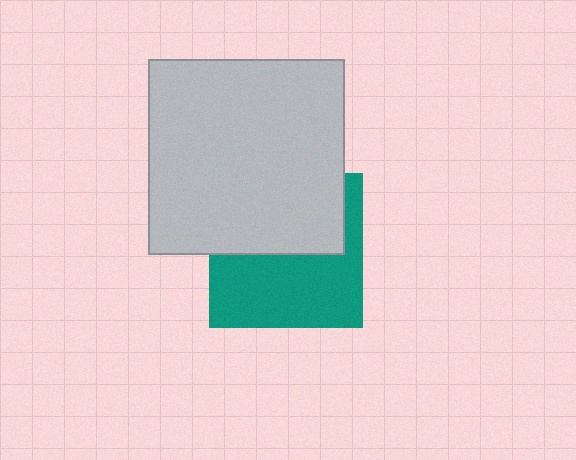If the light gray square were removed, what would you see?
You would see the complete teal square.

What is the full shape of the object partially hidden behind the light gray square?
The partially hidden object is a teal square.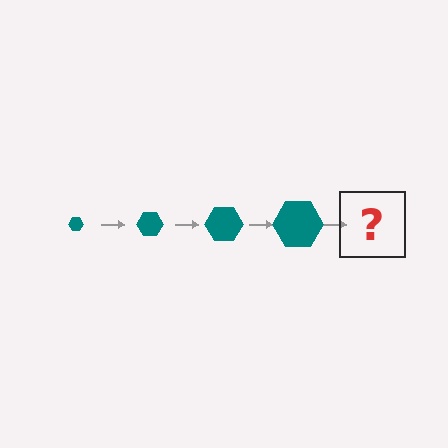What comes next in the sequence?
The next element should be a teal hexagon, larger than the previous one.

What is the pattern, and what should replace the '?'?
The pattern is that the hexagon gets progressively larger each step. The '?' should be a teal hexagon, larger than the previous one.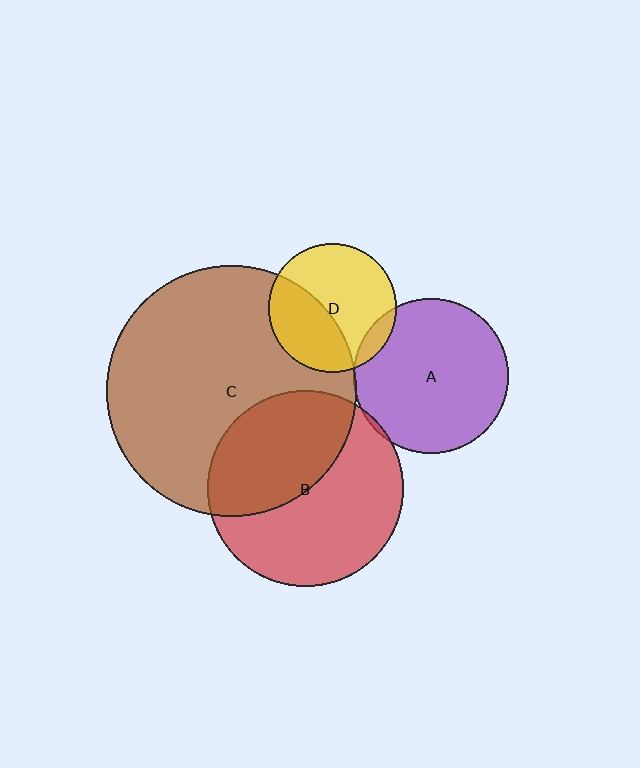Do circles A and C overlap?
Yes.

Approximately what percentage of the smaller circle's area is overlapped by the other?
Approximately 5%.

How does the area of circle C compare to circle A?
Approximately 2.6 times.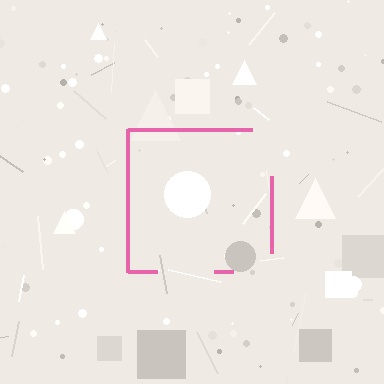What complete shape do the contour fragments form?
The contour fragments form a square.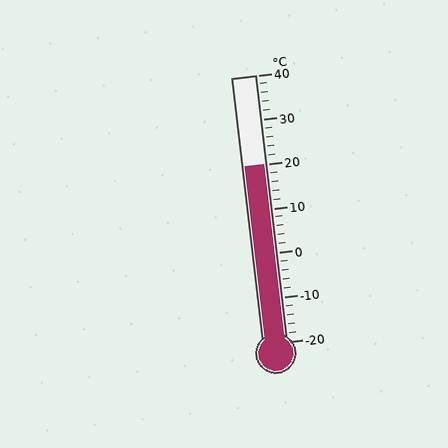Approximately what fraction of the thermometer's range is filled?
The thermometer is filled to approximately 65% of its range.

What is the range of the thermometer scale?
The thermometer scale ranges from -20°C to 40°C.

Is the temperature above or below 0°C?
The temperature is above 0°C.